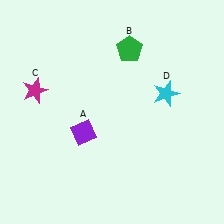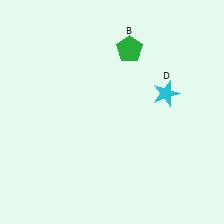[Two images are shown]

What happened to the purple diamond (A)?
The purple diamond (A) was removed in Image 2. It was in the bottom-left area of Image 1.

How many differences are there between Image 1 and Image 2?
There are 2 differences between the two images.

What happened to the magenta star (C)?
The magenta star (C) was removed in Image 2. It was in the top-left area of Image 1.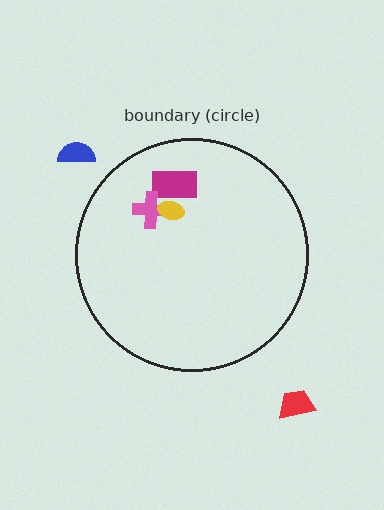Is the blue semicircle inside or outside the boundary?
Outside.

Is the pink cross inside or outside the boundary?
Inside.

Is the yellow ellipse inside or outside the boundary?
Inside.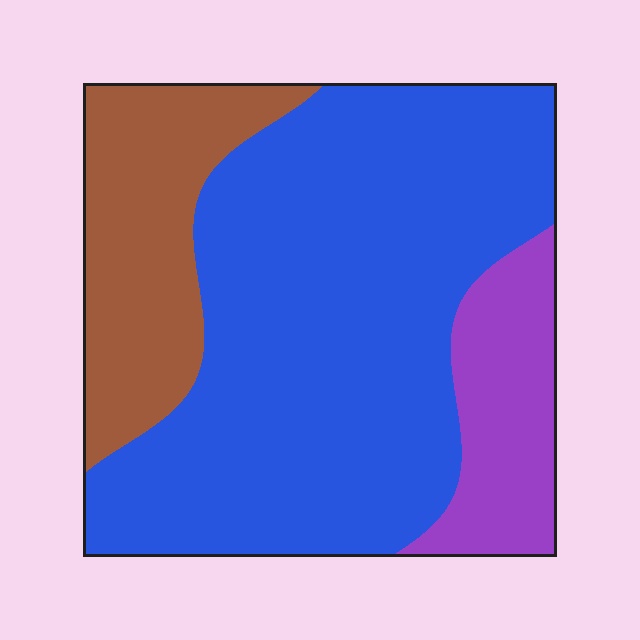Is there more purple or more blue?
Blue.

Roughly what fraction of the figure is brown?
Brown takes up about one fifth (1/5) of the figure.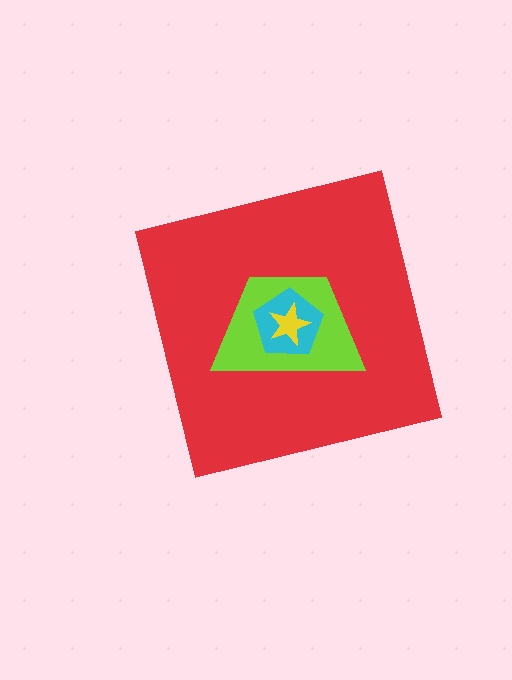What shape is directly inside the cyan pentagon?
The yellow star.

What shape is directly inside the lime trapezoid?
The cyan pentagon.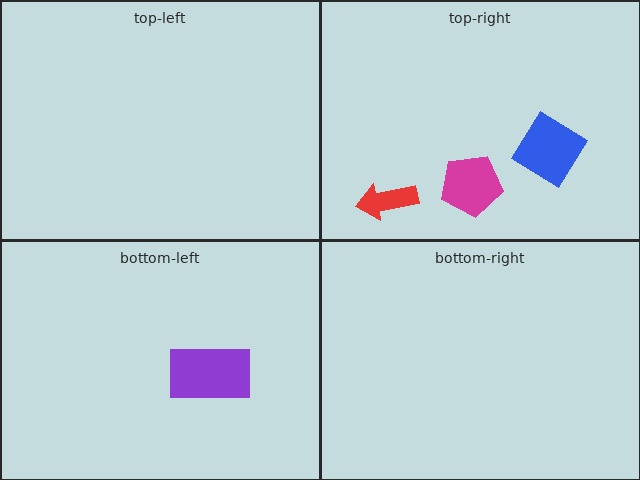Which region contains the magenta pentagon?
The top-right region.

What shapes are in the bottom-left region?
The purple rectangle.